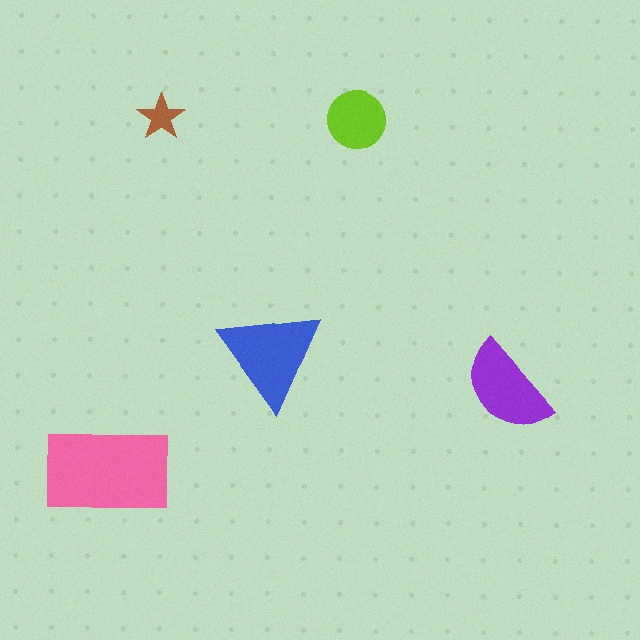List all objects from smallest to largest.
The brown star, the lime circle, the purple semicircle, the blue triangle, the pink rectangle.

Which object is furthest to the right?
The purple semicircle is rightmost.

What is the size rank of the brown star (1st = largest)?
5th.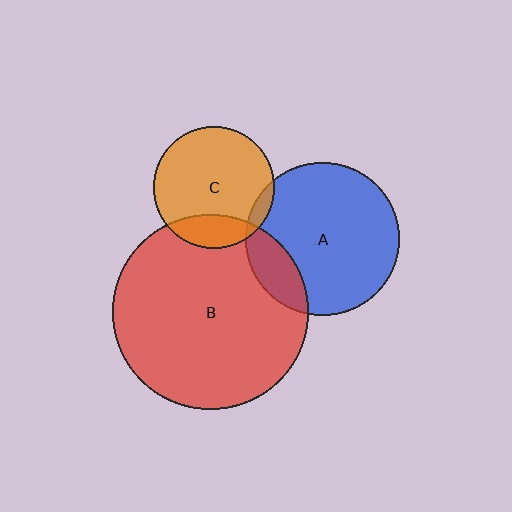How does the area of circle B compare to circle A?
Approximately 1.6 times.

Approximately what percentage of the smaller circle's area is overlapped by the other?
Approximately 5%.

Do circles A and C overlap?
Yes.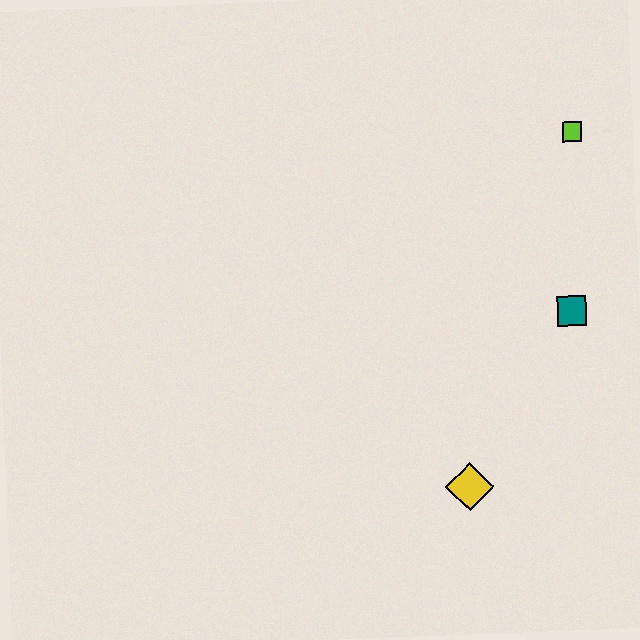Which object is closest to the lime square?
The teal square is closest to the lime square.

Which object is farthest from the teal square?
The yellow diamond is farthest from the teal square.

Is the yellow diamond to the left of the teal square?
Yes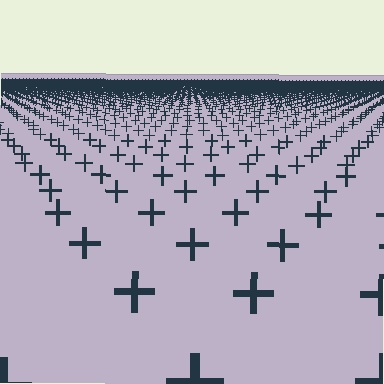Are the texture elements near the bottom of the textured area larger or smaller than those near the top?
Larger. Near the bottom, elements are closer to the viewer and appear at a bigger on-screen size.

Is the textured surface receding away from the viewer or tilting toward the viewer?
The surface is receding away from the viewer. Texture elements get smaller and denser toward the top.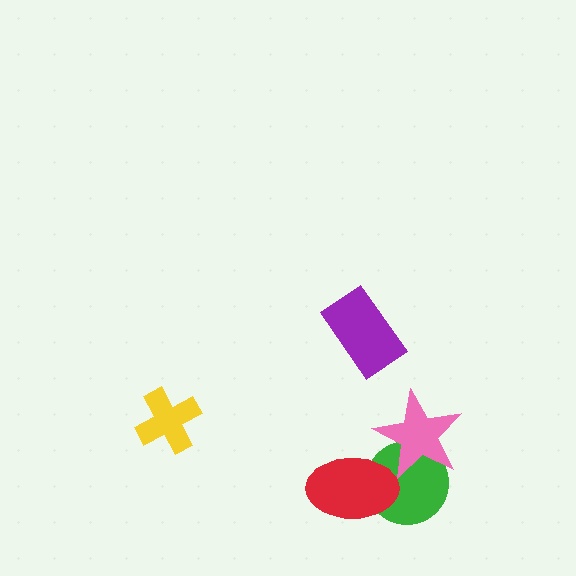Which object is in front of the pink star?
The red ellipse is in front of the pink star.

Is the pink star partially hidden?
Yes, it is partially covered by another shape.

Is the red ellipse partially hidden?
No, no other shape covers it.